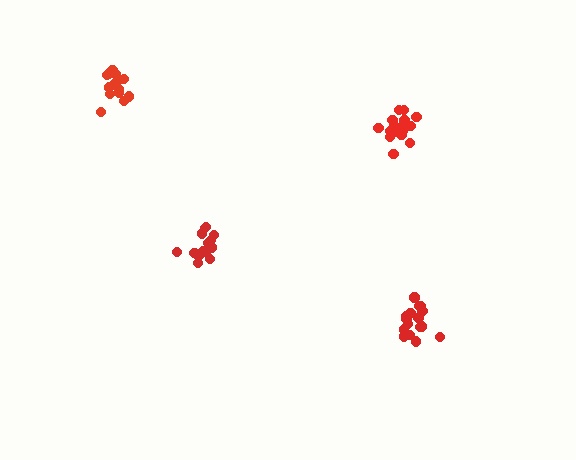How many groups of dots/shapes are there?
There are 4 groups.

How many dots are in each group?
Group 1: 19 dots, Group 2: 18 dots, Group 3: 16 dots, Group 4: 14 dots (67 total).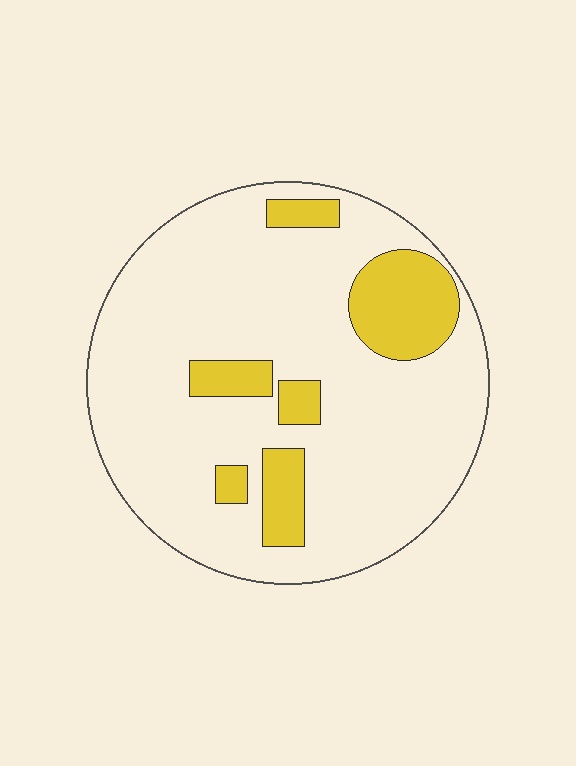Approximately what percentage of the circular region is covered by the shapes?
Approximately 20%.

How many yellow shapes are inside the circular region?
6.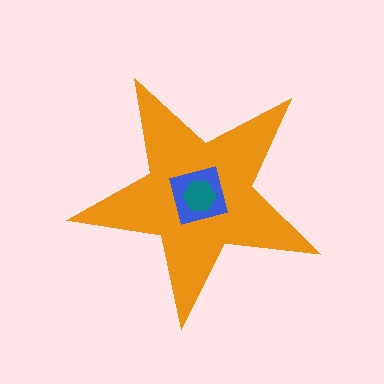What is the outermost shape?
The orange star.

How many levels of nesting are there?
3.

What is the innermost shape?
The teal hexagon.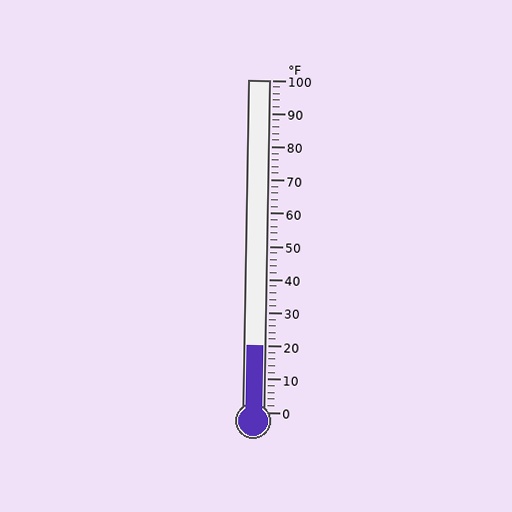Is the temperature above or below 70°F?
The temperature is below 70°F.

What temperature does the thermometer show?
The thermometer shows approximately 20°F.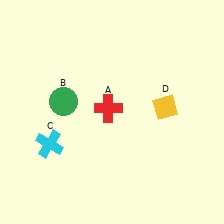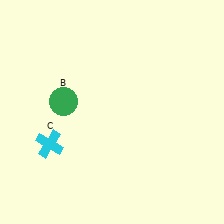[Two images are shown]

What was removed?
The yellow diamond (D), the red cross (A) were removed in Image 2.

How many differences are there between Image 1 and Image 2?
There are 2 differences between the two images.